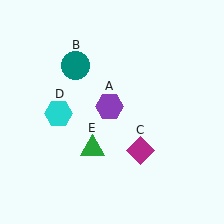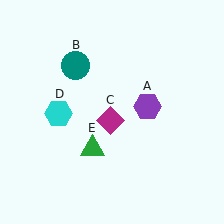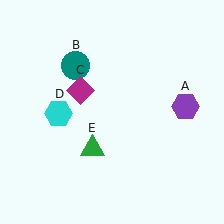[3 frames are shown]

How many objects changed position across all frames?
2 objects changed position: purple hexagon (object A), magenta diamond (object C).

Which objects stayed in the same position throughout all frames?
Teal circle (object B) and cyan hexagon (object D) and green triangle (object E) remained stationary.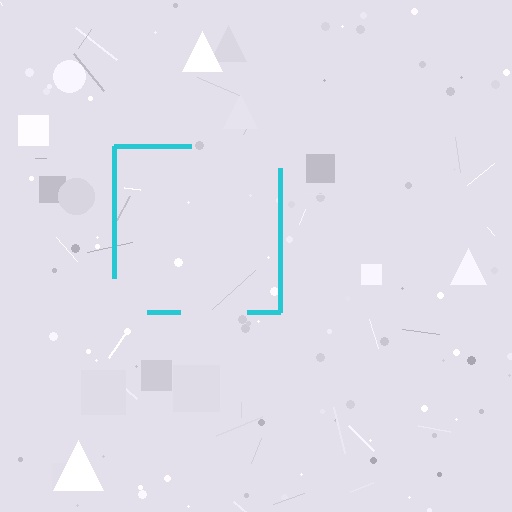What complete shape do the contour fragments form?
The contour fragments form a square.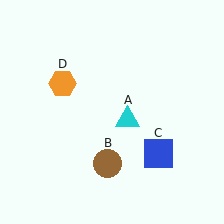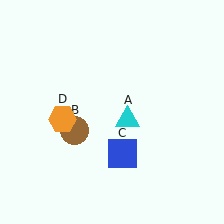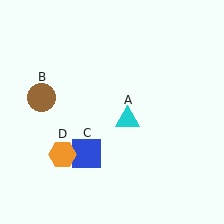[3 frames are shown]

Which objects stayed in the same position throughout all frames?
Cyan triangle (object A) remained stationary.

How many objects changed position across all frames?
3 objects changed position: brown circle (object B), blue square (object C), orange hexagon (object D).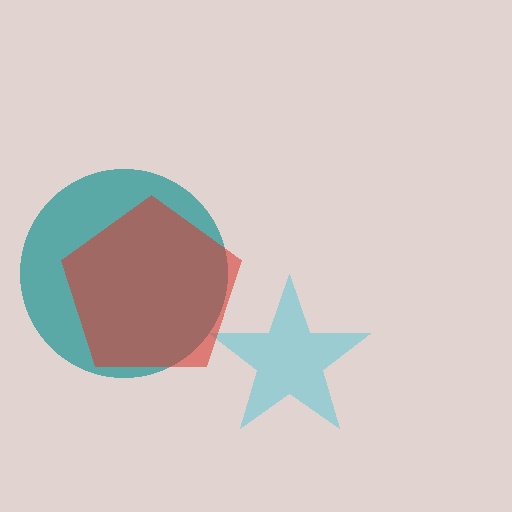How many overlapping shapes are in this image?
There are 3 overlapping shapes in the image.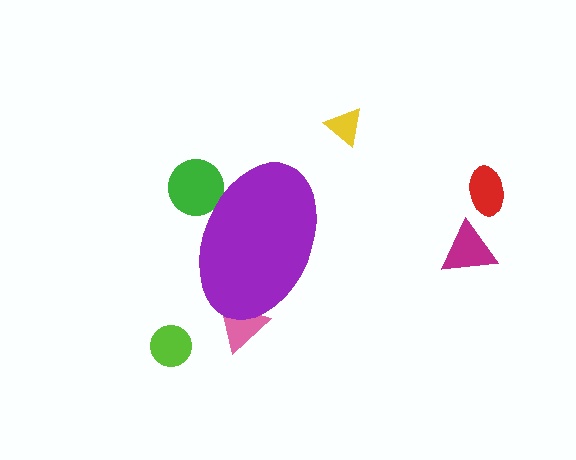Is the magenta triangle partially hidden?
No, the magenta triangle is fully visible.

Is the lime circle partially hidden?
No, the lime circle is fully visible.